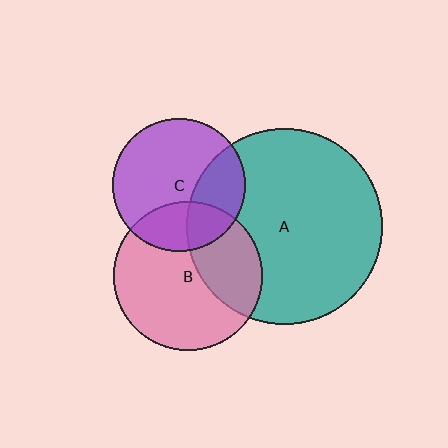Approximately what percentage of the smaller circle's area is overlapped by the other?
Approximately 25%.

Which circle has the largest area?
Circle A (teal).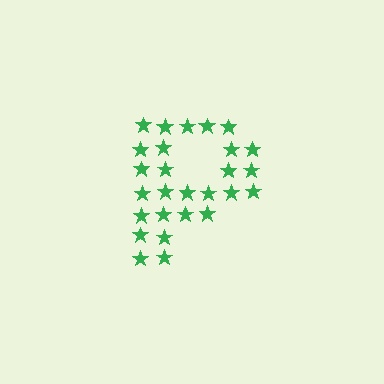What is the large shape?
The large shape is the letter P.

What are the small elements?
The small elements are stars.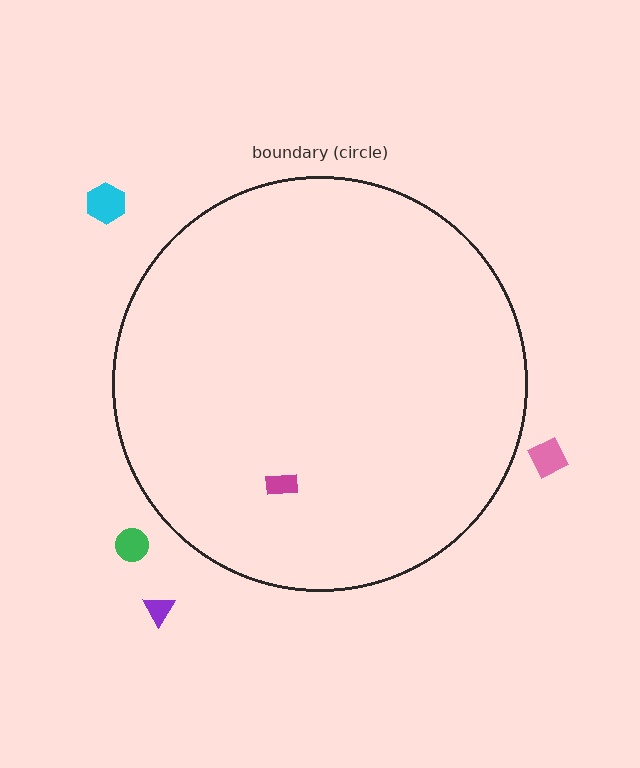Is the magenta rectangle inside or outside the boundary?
Inside.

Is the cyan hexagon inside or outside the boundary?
Outside.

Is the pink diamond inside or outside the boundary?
Outside.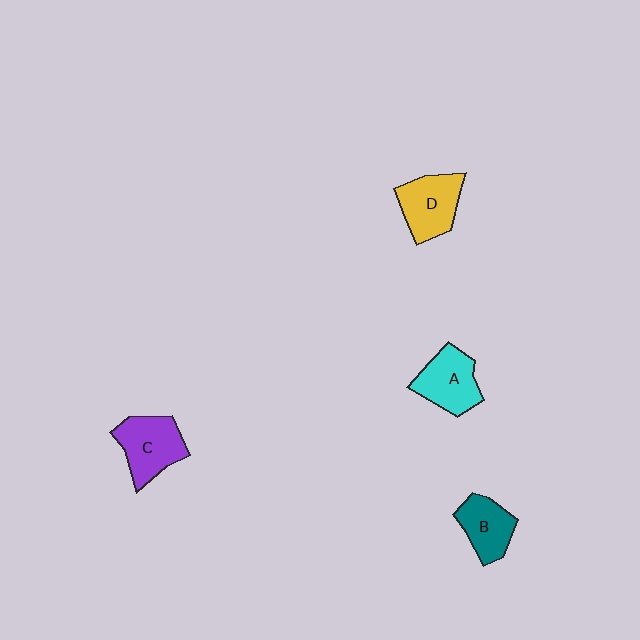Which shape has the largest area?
Shape C (purple).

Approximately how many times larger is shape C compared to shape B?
Approximately 1.3 times.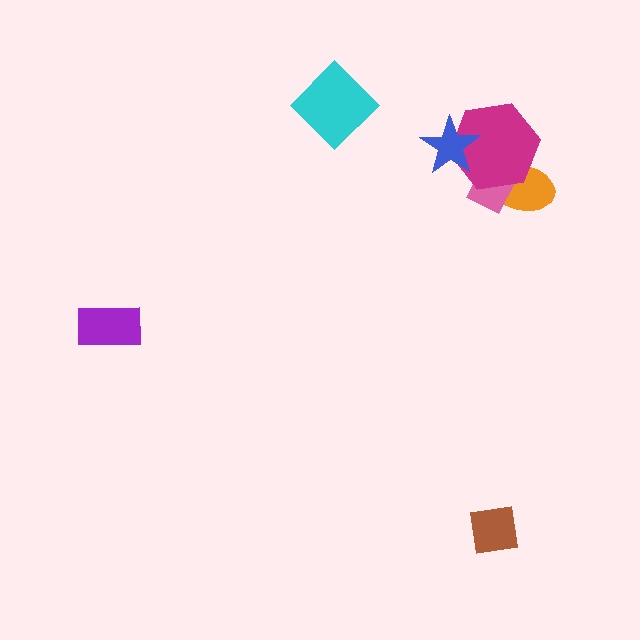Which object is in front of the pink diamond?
The magenta hexagon is in front of the pink diamond.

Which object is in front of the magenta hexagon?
The blue star is in front of the magenta hexagon.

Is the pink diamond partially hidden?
Yes, it is partially covered by another shape.